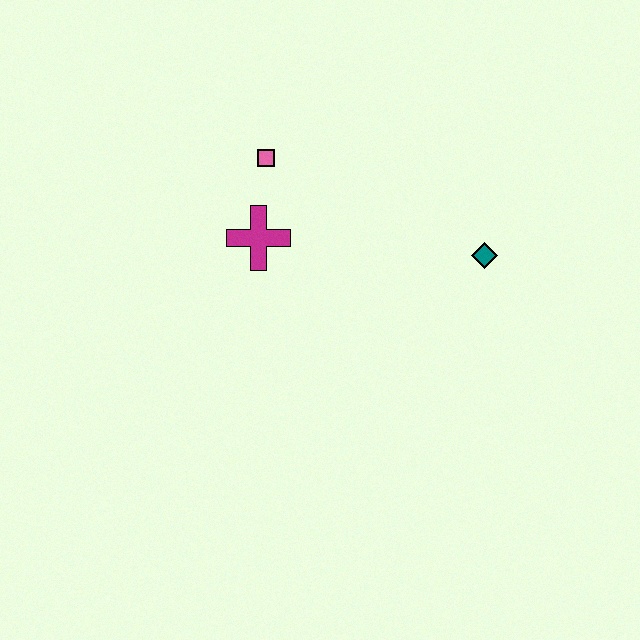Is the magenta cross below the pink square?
Yes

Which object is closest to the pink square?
The magenta cross is closest to the pink square.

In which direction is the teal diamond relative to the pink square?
The teal diamond is to the right of the pink square.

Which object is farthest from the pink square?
The teal diamond is farthest from the pink square.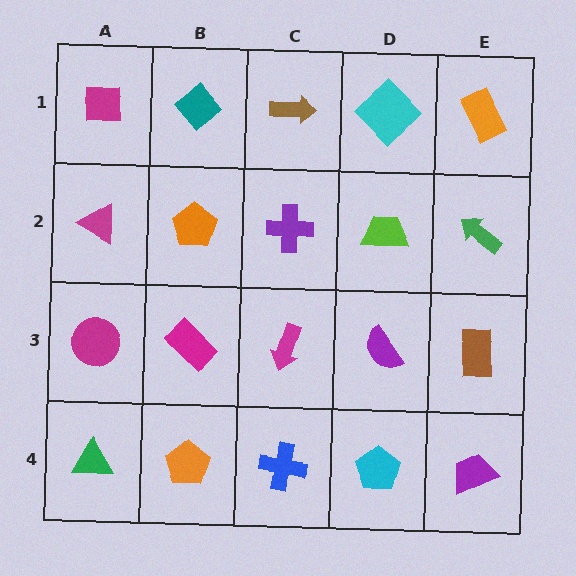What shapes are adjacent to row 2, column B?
A teal diamond (row 1, column B), a magenta rectangle (row 3, column B), a magenta triangle (row 2, column A), a purple cross (row 2, column C).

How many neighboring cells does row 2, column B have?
4.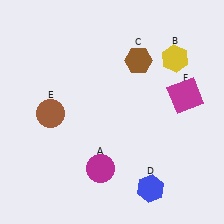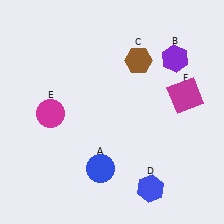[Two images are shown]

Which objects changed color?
A changed from magenta to blue. B changed from yellow to purple. E changed from brown to magenta.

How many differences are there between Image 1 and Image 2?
There are 3 differences between the two images.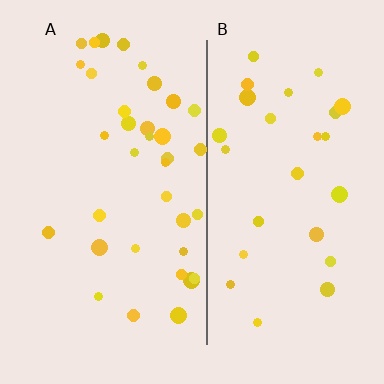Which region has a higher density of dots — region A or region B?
A (the left).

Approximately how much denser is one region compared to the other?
Approximately 1.3× — region A over region B.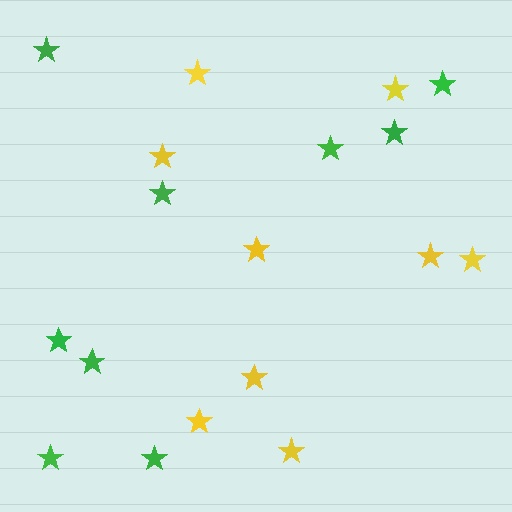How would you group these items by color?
There are 2 groups: one group of yellow stars (9) and one group of green stars (9).